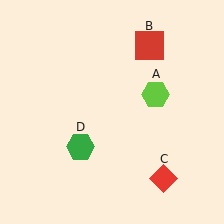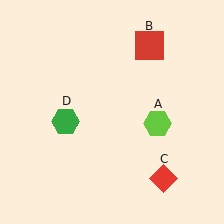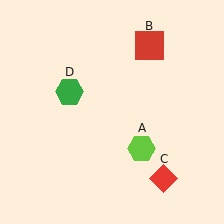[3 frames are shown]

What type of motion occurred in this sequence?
The lime hexagon (object A), green hexagon (object D) rotated clockwise around the center of the scene.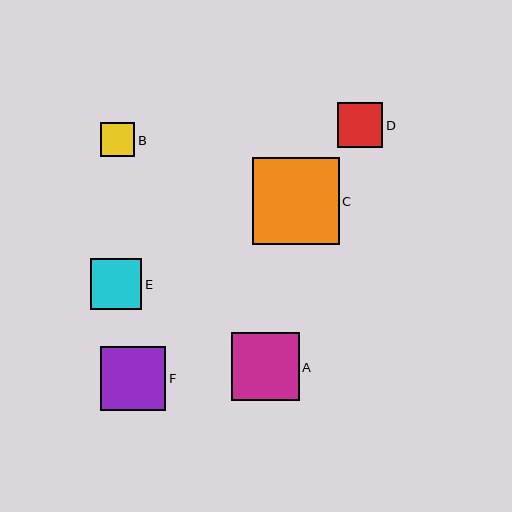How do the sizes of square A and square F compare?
Square A and square F are approximately the same size.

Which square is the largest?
Square C is the largest with a size of approximately 87 pixels.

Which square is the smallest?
Square B is the smallest with a size of approximately 34 pixels.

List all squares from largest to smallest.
From largest to smallest: C, A, F, E, D, B.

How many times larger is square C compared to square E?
Square C is approximately 1.7 times the size of square E.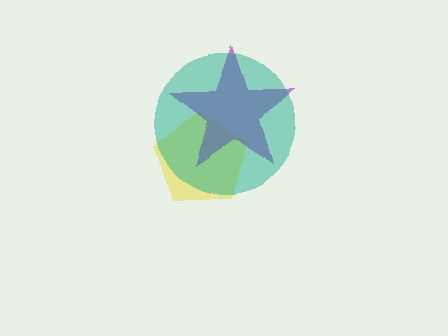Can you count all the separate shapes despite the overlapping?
Yes, there are 3 separate shapes.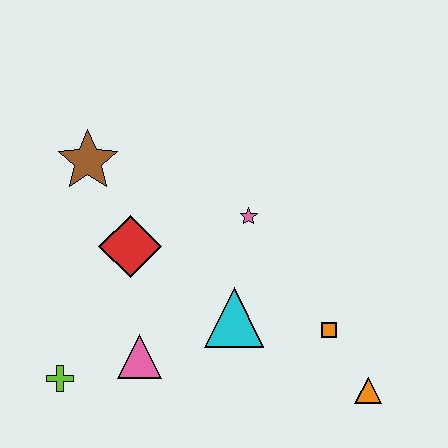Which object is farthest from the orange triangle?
The brown star is farthest from the orange triangle.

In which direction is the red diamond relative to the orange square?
The red diamond is to the left of the orange square.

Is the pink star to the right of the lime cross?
Yes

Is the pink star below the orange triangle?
No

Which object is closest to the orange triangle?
The orange square is closest to the orange triangle.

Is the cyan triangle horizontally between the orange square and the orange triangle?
No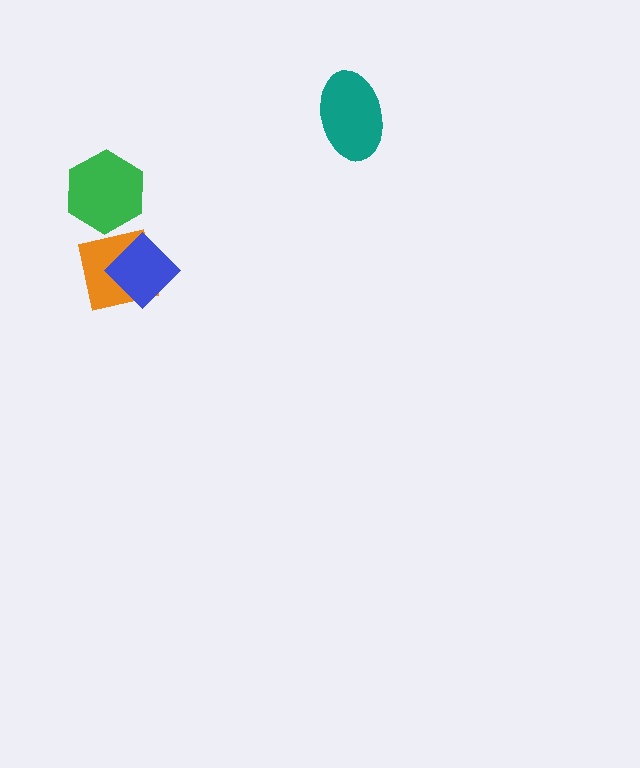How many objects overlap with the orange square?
2 objects overlap with the orange square.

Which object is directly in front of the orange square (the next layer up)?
The blue diamond is directly in front of the orange square.